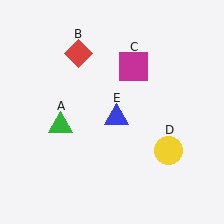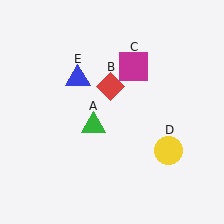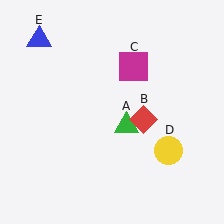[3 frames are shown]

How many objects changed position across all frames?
3 objects changed position: green triangle (object A), red diamond (object B), blue triangle (object E).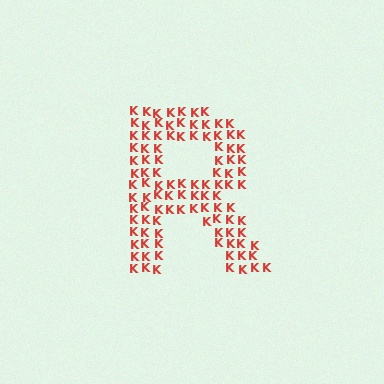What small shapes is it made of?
It is made of small letter K's.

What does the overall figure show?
The overall figure shows the letter R.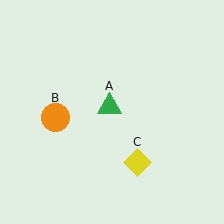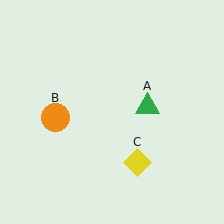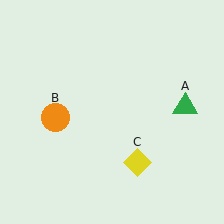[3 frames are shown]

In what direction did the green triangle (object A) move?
The green triangle (object A) moved right.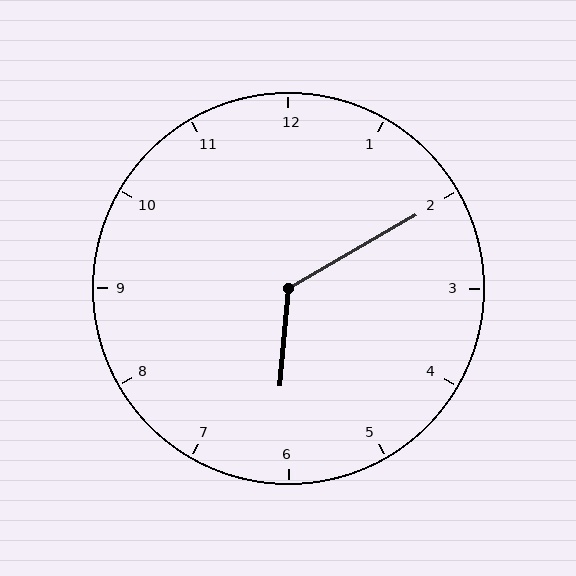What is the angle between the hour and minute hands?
Approximately 125 degrees.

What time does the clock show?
6:10.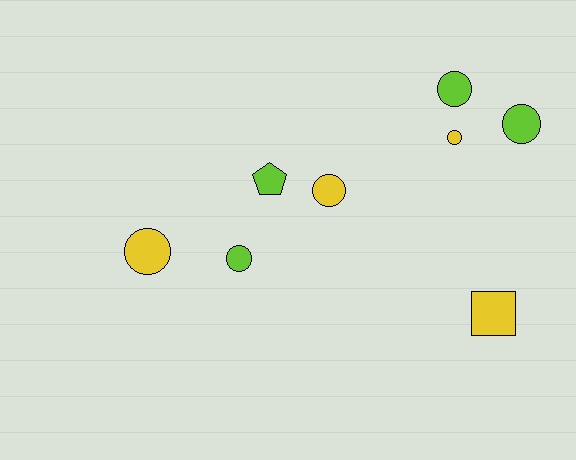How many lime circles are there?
There are 3 lime circles.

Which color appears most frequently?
Yellow, with 4 objects.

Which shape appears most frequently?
Circle, with 6 objects.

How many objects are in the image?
There are 8 objects.